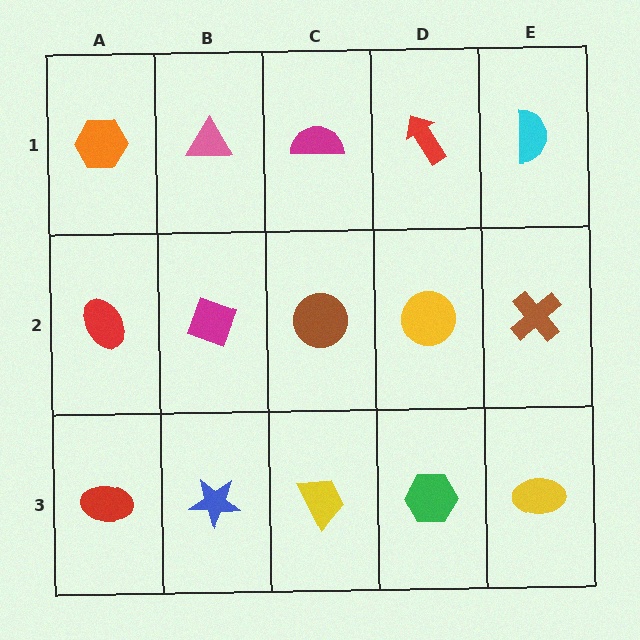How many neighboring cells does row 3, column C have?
3.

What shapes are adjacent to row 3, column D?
A yellow circle (row 2, column D), a yellow trapezoid (row 3, column C), a yellow ellipse (row 3, column E).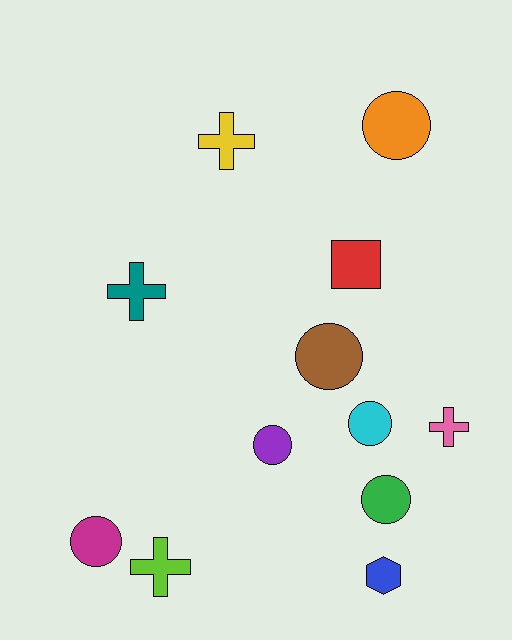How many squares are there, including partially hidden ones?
There is 1 square.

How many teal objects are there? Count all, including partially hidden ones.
There is 1 teal object.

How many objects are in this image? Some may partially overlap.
There are 12 objects.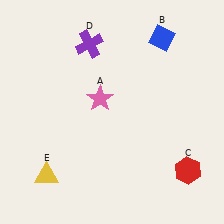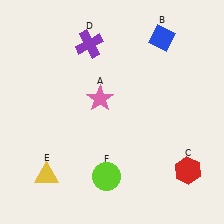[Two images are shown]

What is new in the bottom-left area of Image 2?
A lime circle (F) was added in the bottom-left area of Image 2.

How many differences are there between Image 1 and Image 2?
There is 1 difference between the two images.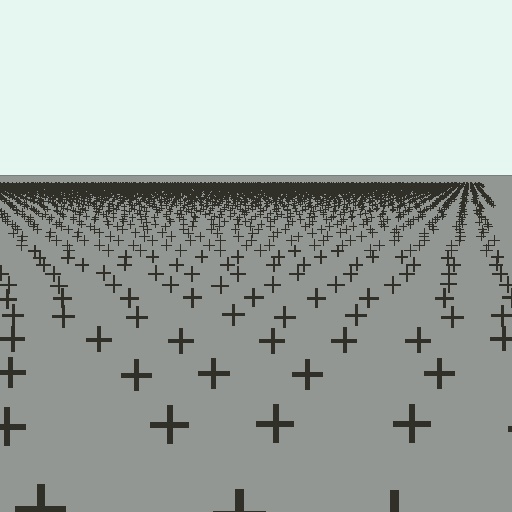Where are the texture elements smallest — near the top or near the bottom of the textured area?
Near the top.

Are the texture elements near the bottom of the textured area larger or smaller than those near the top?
Larger. Near the bottom, elements are closer to the viewer and appear at a bigger on-screen size.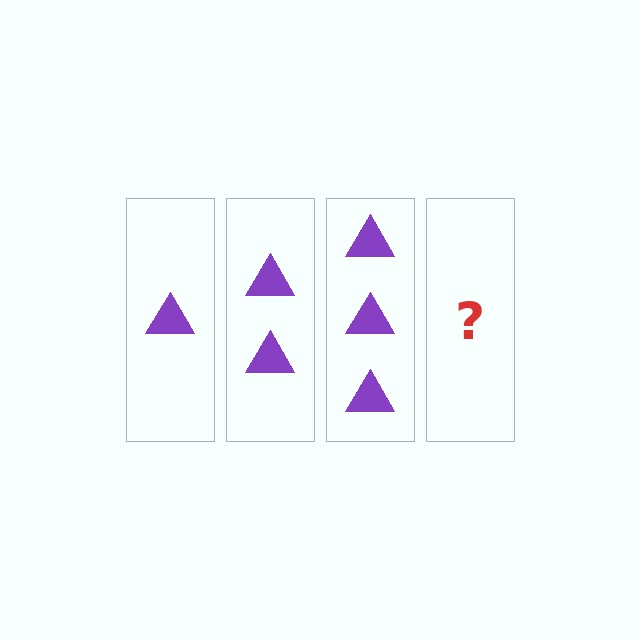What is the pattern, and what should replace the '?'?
The pattern is that each step adds one more triangle. The '?' should be 4 triangles.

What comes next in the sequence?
The next element should be 4 triangles.